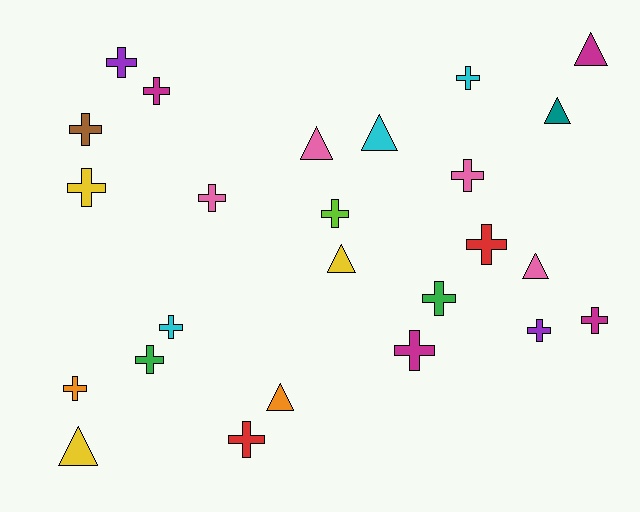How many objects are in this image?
There are 25 objects.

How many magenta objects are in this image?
There are 4 magenta objects.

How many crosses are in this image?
There are 17 crosses.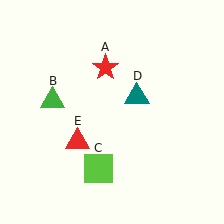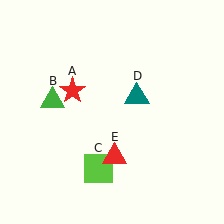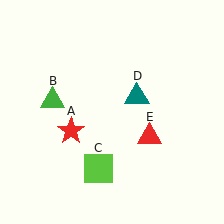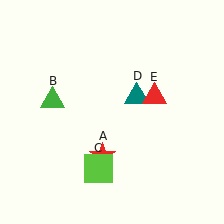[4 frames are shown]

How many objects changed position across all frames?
2 objects changed position: red star (object A), red triangle (object E).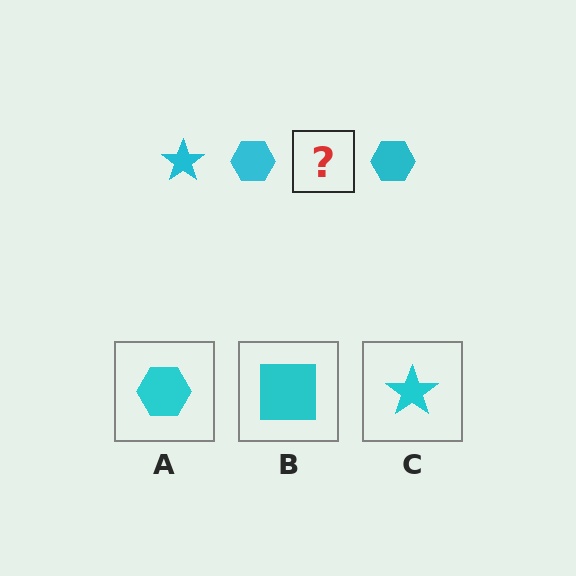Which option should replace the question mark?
Option C.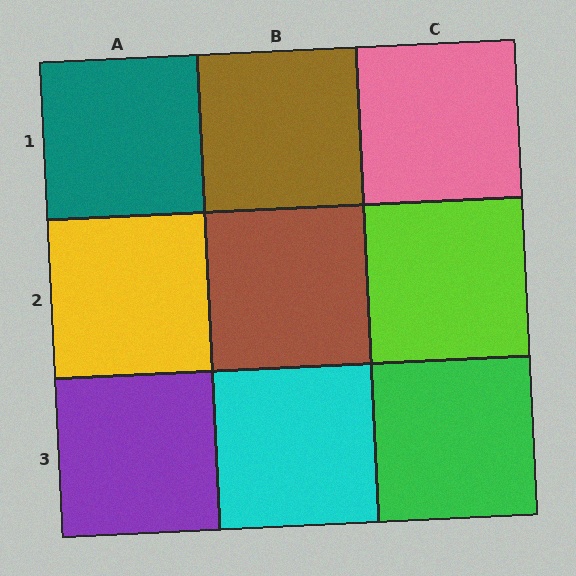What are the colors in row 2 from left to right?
Yellow, brown, lime.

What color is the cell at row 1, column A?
Teal.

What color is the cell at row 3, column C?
Green.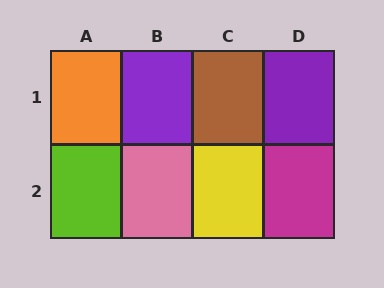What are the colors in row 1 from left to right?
Orange, purple, brown, purple.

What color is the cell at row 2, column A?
Lime.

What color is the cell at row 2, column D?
Magenta.